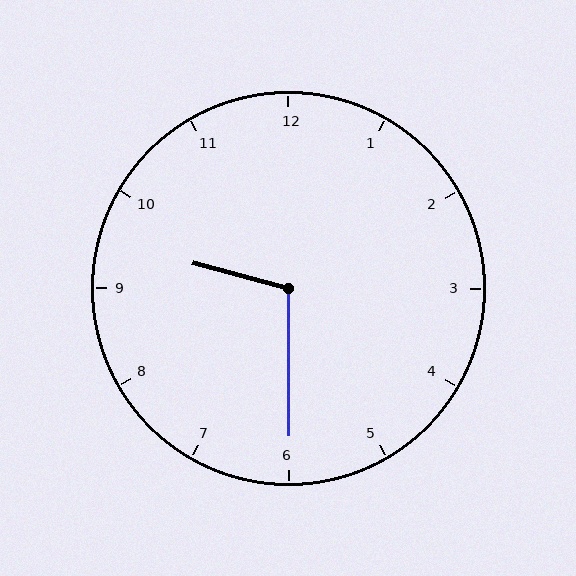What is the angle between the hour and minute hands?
Approximately 105 degrees.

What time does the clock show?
9:30.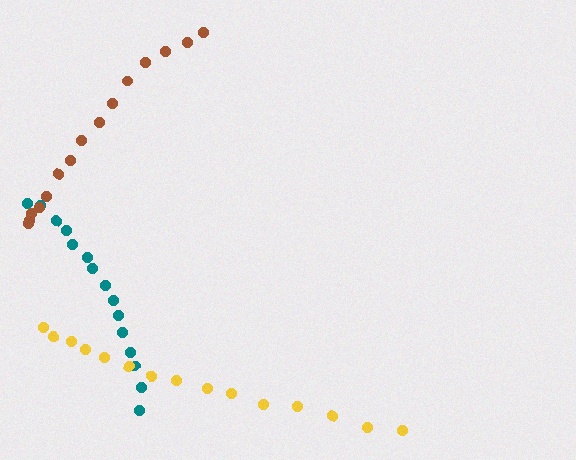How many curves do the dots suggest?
There are 3 distinct paths.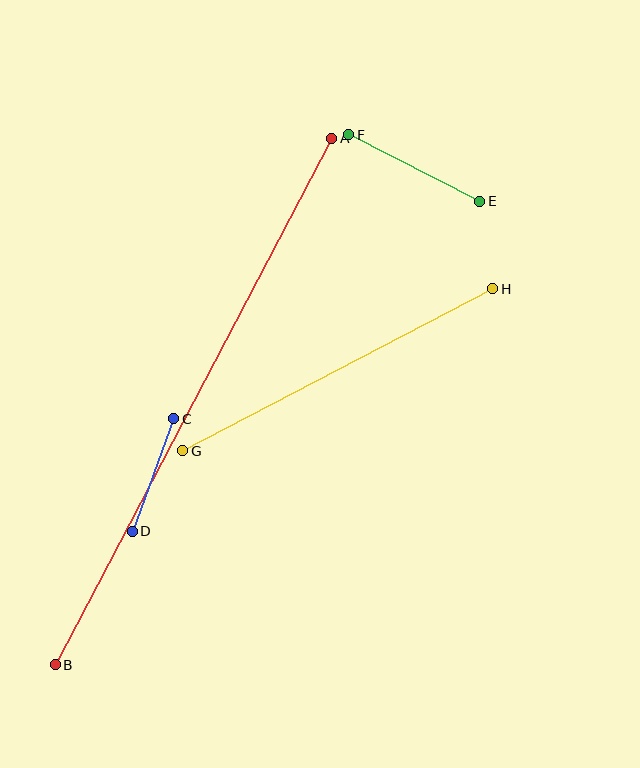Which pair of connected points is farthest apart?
Points A and B are farthest apart.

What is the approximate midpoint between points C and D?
The midpoint is at approximately (153, 475) pixels.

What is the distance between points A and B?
The distance is approximately 595 pixels.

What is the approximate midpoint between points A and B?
The midpoint is at approximately (194, 401) pixels.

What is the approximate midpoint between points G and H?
The midpoint is at approximately (338, 370) pixels.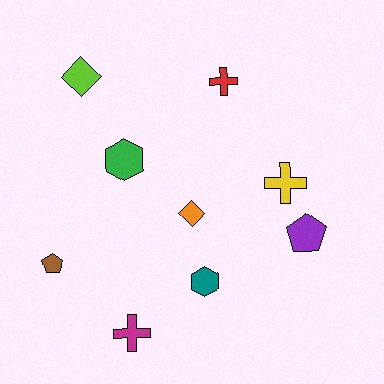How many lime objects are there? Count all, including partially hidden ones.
There is 1 lime object.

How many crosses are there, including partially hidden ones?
There are 3 crosses.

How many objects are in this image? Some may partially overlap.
There are 9 objects.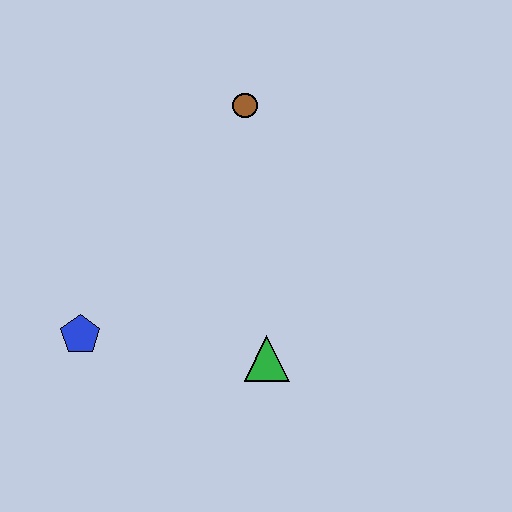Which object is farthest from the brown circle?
The blue pentagon is farthest from the brown circle.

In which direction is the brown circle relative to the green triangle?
The brown circle is above the green triangle.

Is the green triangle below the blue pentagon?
Yes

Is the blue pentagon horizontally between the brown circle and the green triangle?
No